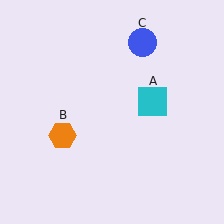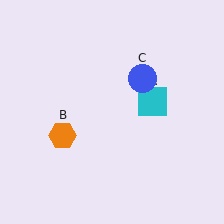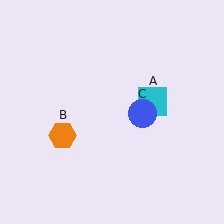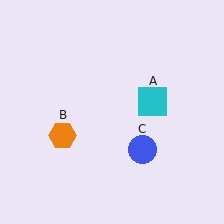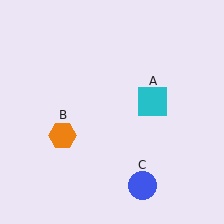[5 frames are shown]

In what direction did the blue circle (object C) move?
The blue circle (object C) moved down.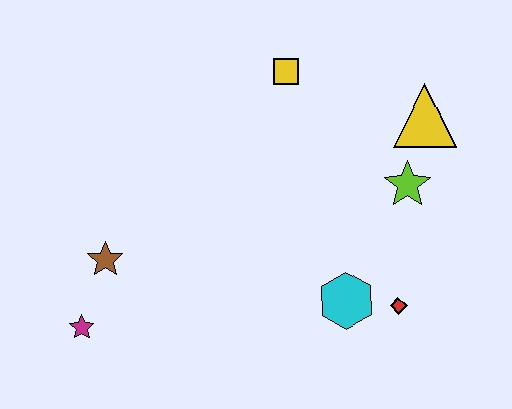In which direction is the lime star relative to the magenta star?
The lime star is to the right of the magenta star.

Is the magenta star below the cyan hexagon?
Yes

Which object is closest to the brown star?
The magenta star is closest to the brown star.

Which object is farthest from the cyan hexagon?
The magenta star is farthest from the cyan hexagon.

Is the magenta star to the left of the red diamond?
Yes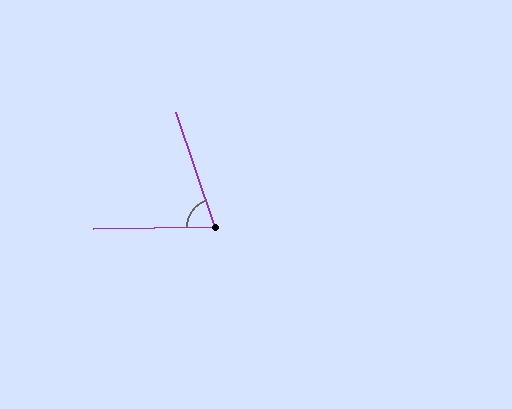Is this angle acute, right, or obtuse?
It is acute.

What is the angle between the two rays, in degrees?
Approximately 72 degrees.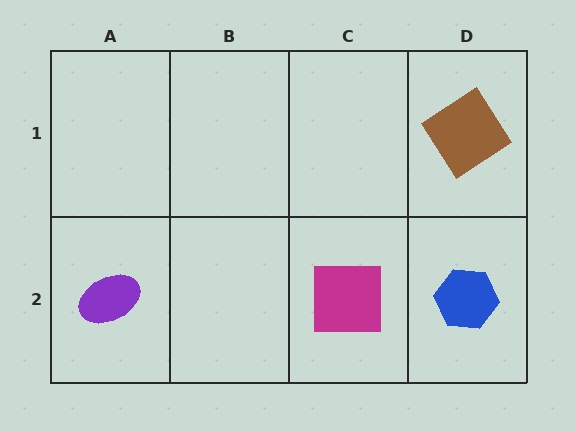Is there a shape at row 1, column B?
No, that cell is empty.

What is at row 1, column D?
A brown diamond.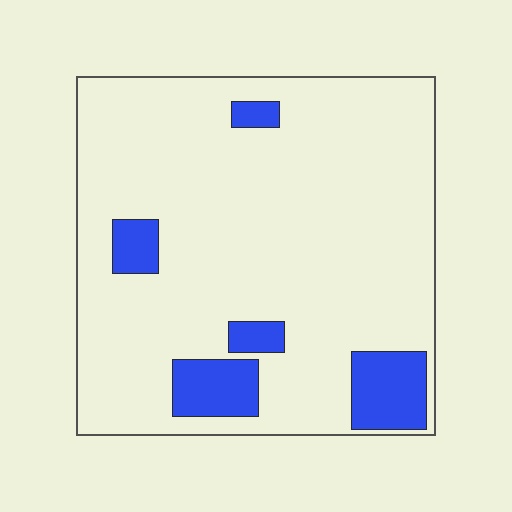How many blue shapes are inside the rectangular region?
5.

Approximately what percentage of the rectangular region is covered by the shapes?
Approximately 15%.